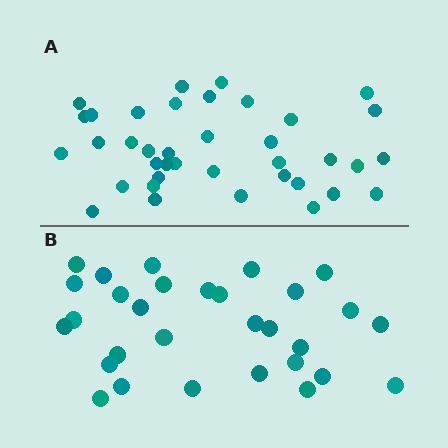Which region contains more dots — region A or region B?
Region A (the top region) has more dots.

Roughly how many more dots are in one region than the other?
Region A has roughly 8 or so more dots than region B.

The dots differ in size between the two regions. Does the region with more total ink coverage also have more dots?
No. Region B has more total ink coverage because its dots are larger, but region A actually contains more individual dots. Total area can be misleading — the number of items is what matters here.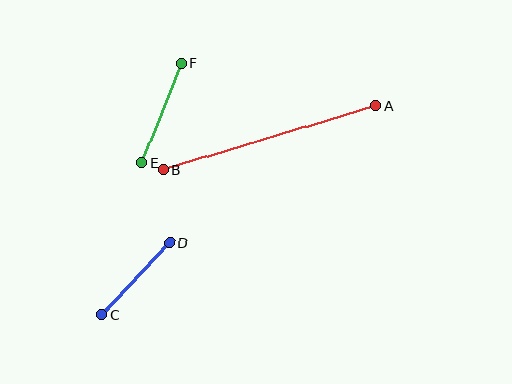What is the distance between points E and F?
The distance is approximately 107 pixels.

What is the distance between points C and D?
The distance is approximately 99 pixels.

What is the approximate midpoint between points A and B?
The midpoint is at approximately (270, 138) pixels.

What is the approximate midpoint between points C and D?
The midpoint is at approximately (136, 279) pixels.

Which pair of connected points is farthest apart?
Points A and B are farthest apart.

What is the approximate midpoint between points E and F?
The midpoint is at approximately (162, 113) pixels.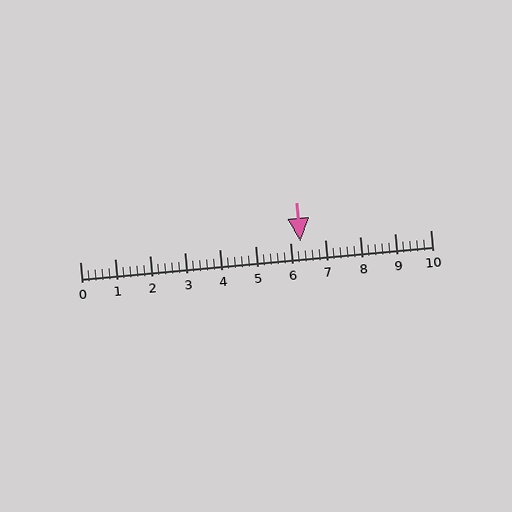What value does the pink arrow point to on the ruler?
The pink arrow points to approximately 6.3.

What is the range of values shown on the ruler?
The ruler shows values from 0 to 10.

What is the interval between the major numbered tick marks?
The major tick marks are spaced 1 units apart.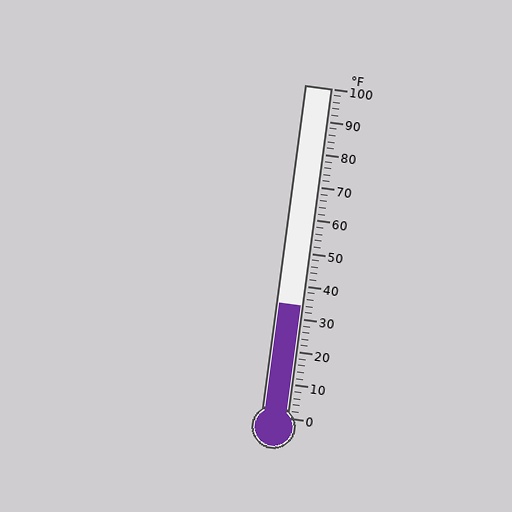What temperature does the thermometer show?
The thermometer shows approximately 34°F.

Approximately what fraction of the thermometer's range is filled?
The thermometer is filled to approximately 35% of its range.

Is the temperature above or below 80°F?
The temperature is below 80°F.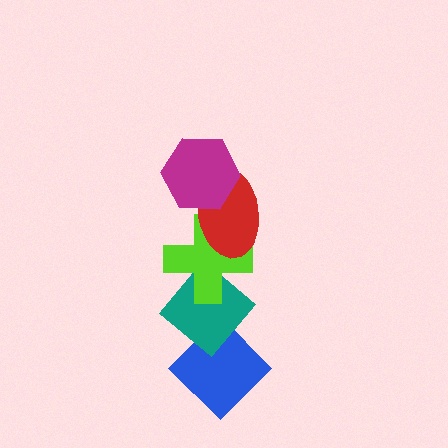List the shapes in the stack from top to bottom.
From top to bottom: the magenta hexagon, the red ellipse, the lime cross, the teal diamond, the blue diamond.